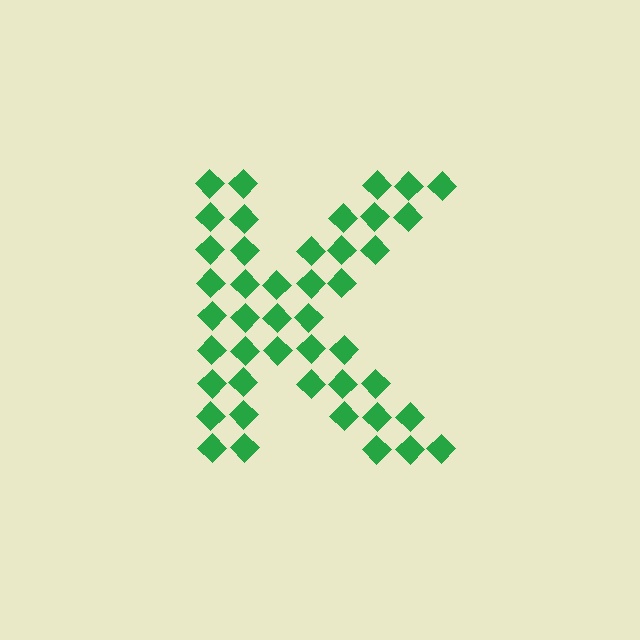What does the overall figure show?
The overall figure shows the letter K.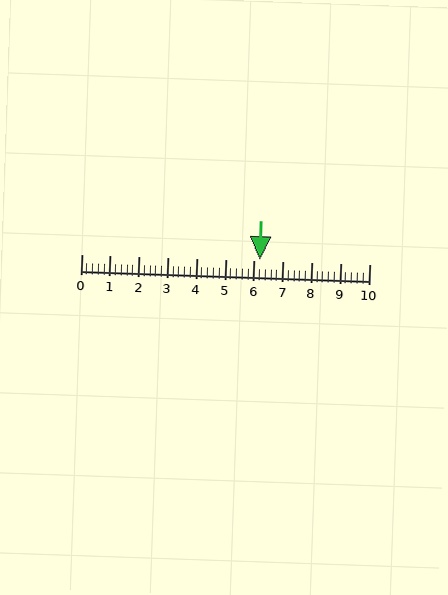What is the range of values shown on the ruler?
The ruler shows values from 0 to 10.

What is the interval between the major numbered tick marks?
The major tick marks are spaced 1 units apart.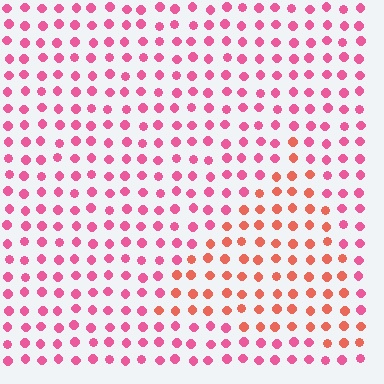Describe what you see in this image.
The image is filled with small pink elements in a uniform arrangement. A triangle-shaped region is visible where the elements are tinted to a slightly different hue, forming a subtle color boundary.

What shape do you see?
I see a triangle.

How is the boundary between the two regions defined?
The boundary is defined purely by a slight shift in hue (about 34 degrees). Spacing, size, and orientation are identical on both sides.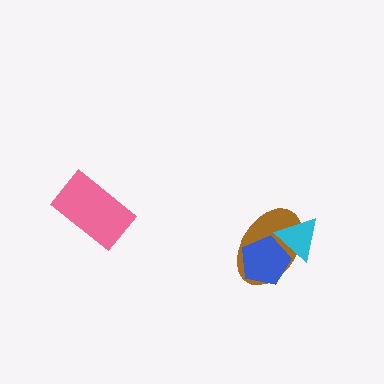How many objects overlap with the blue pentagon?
2 objects overlap with the blue pentagon.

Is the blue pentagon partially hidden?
Yes, it is partially covered by another shape.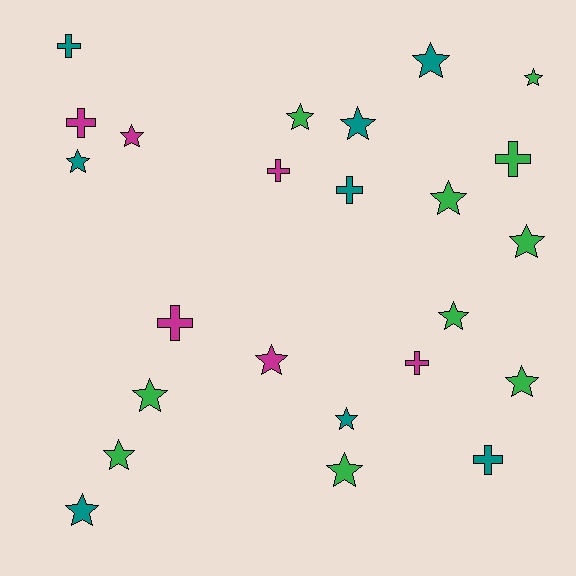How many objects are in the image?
There are 24 objects.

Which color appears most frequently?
Green, with 10 objects.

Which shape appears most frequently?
Star, with 16 objects.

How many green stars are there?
There are 9 green stars.